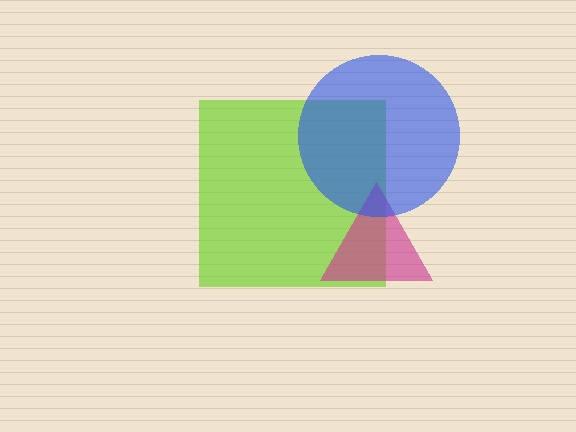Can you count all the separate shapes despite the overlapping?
Yes, there are 3 separate shapes.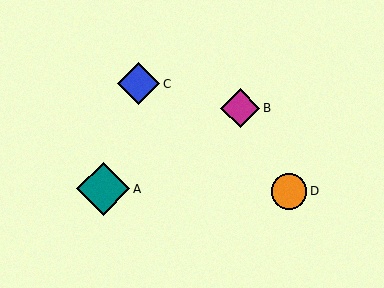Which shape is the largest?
The teal diamond (labeled A) is the largest.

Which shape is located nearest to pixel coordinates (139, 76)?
The blue diamond (labeled C) at (139, 84) is nearest to that location.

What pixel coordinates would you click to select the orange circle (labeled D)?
Click at (289, 191) to select the orange circle D.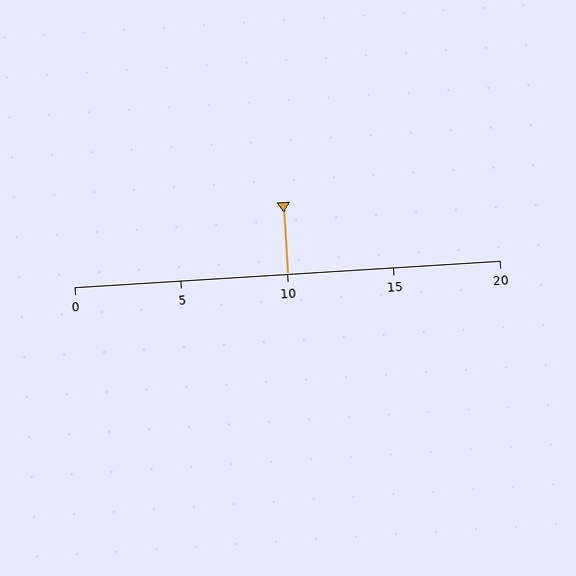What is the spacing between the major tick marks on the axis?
The major ticks are spaced 5 apart.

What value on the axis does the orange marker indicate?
The marker indicates approximately 10.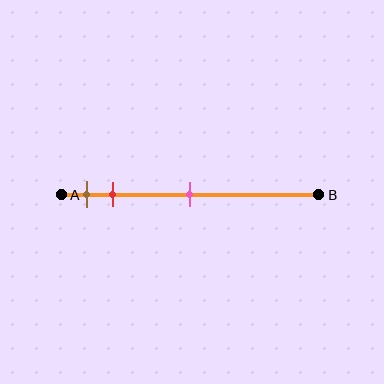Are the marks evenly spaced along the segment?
No, the marks are not evenly spaced.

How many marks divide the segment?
There are 3 marks dividing the segment.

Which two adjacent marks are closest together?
The brown and red marks are the closest adjacent pair.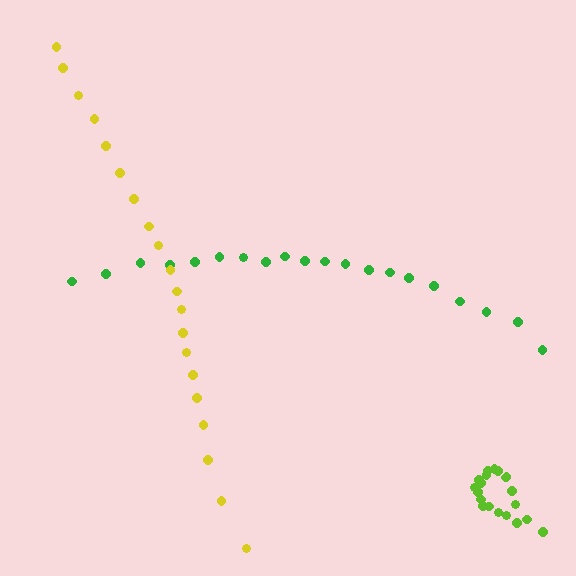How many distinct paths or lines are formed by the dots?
There are 3 distinct paths.